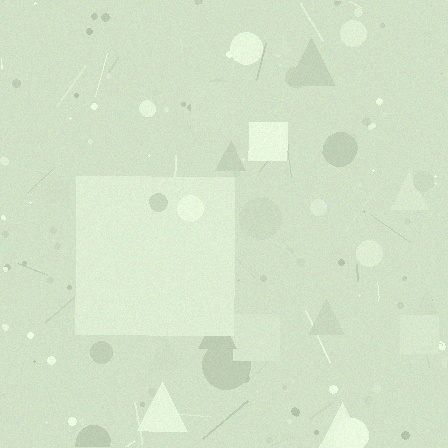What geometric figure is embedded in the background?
A square is embedded in the background.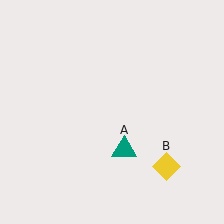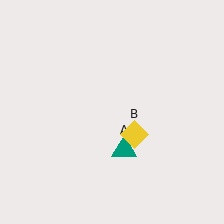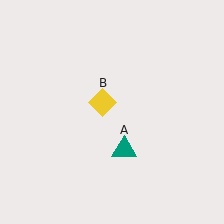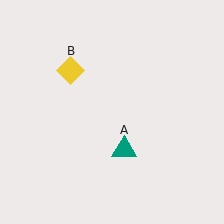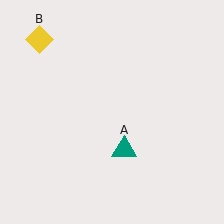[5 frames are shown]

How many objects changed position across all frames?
1 object changed position: yellow diamond (object B).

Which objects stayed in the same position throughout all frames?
Teal triangle (object A) remained stationary.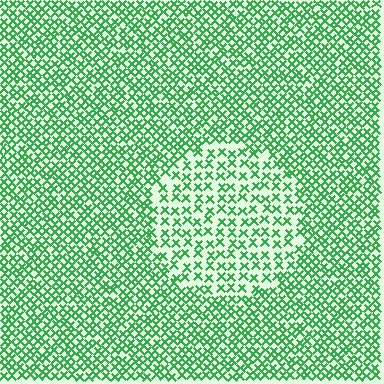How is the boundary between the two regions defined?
The boundary is defined by a change in element density (approximately 1.8x ratio). All elements are the same color, size, and shape.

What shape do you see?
I see a circle.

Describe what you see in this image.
The image contains small green elements arranged at two different densities. A circle-shaped region is visible where the elements are less densely packed than the surrounding area.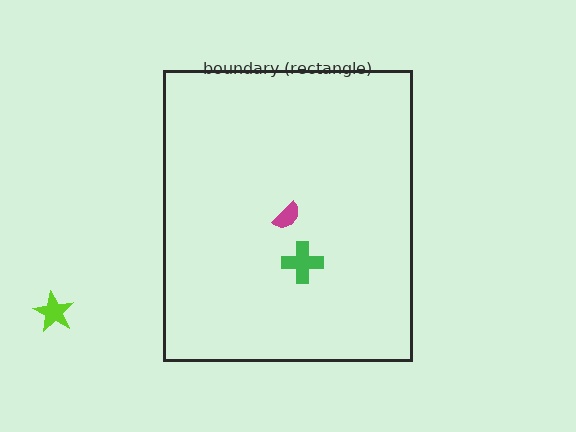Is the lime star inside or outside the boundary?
Outside.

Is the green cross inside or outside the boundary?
Inside.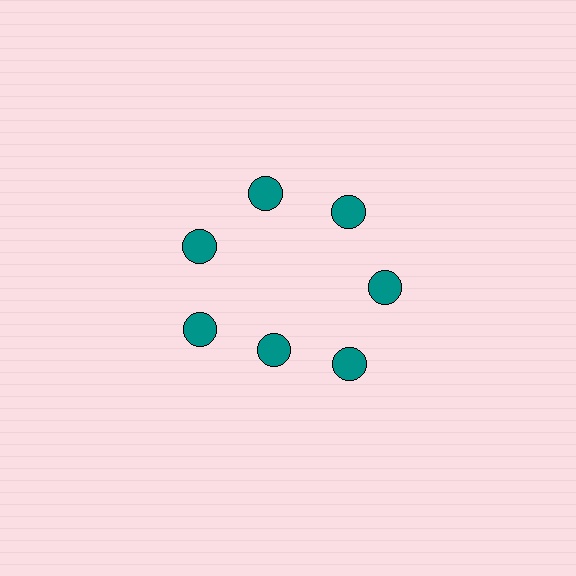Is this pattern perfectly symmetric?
No. The 7 teal circles are arranged in a ring, but one element near the 6 o'clock position is pulled inward toward the center, breaking the 7-fold rotational symmetry.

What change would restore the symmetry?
The symmetry would be restored by moving it outward, back onto the ring so that all 7 circles sit at equal angles and equal distance from the center.